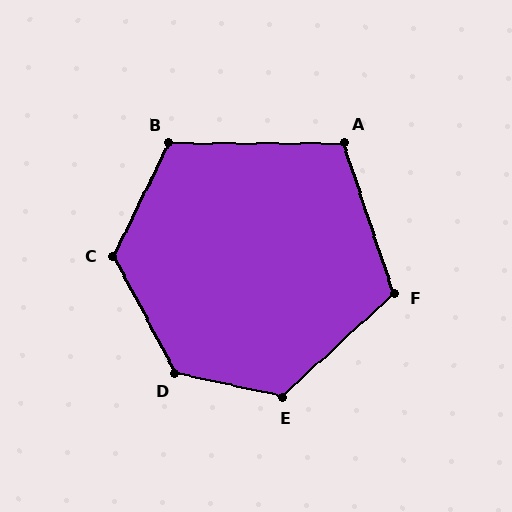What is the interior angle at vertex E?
Approximately 125 degrees (obtuse).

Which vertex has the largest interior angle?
D, at approximately 130 degrees.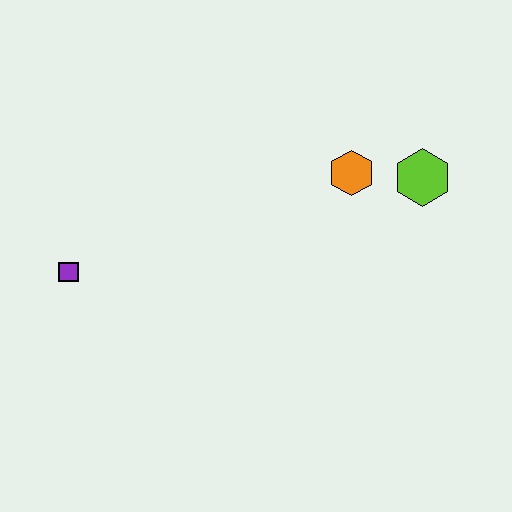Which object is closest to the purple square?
The orange hexagon is closest to the purple square.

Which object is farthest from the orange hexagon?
The purple square is farthest from the orange hexagon.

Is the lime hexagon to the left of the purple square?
No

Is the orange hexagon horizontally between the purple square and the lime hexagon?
Yes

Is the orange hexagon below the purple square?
No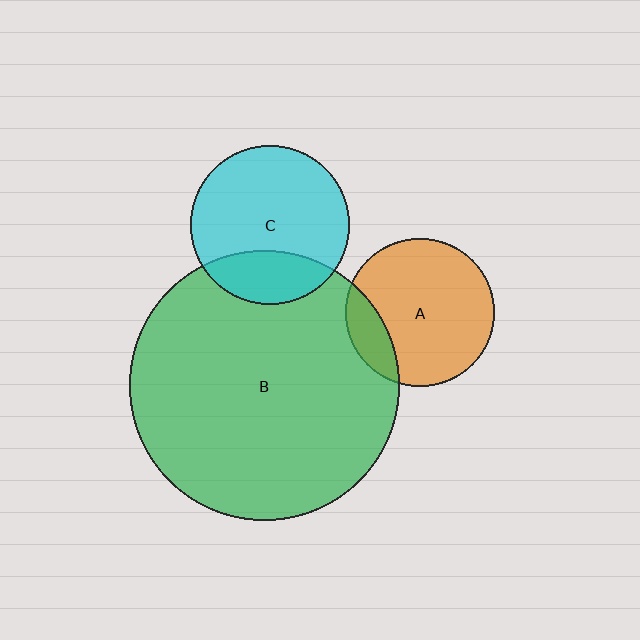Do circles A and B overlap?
Yes.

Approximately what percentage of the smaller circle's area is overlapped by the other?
Approximately 15%.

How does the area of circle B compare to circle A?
Approximately 3.3 times.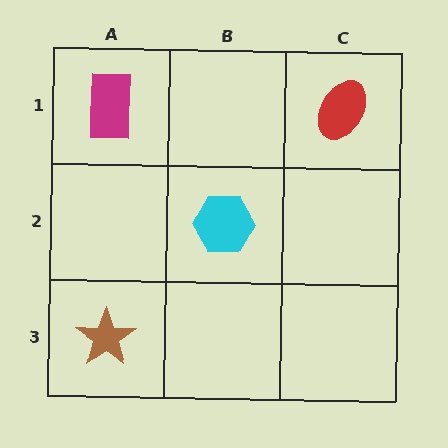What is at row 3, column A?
A brown star.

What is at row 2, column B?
A cyan hexagon.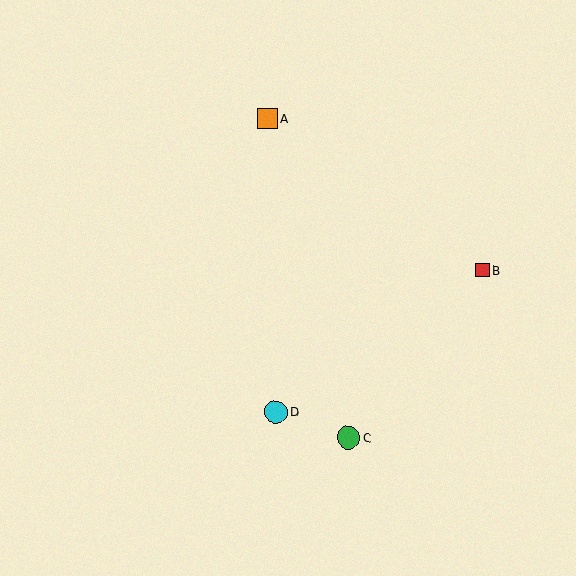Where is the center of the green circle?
The center of the green circle is at (348, 438).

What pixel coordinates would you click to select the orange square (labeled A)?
Click at (267, 118) to select the orange square A.